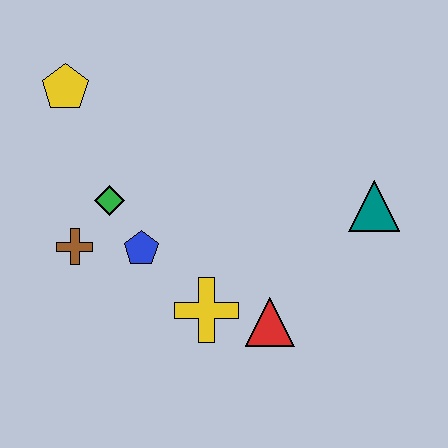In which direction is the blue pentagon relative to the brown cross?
The blue pentagon is to the right of the brown cross.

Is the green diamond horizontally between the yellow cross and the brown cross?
Yes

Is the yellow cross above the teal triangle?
No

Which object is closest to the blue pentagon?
The green diamond is closest to the blue pentagon.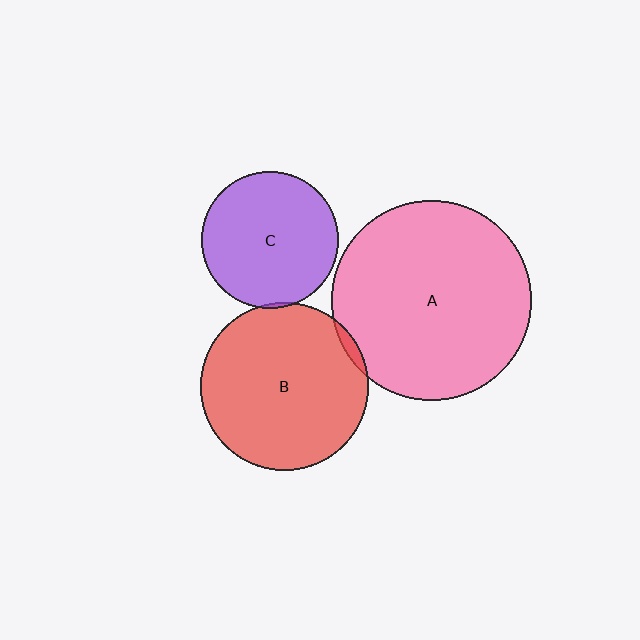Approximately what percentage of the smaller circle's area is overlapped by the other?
Approximately 5%.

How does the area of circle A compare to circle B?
Approximately 1.4 times.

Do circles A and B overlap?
Yes.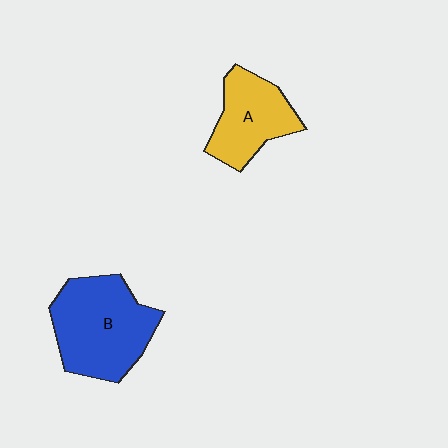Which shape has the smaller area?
Shape A (yellow).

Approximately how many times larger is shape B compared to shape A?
Approximately 1.5 times.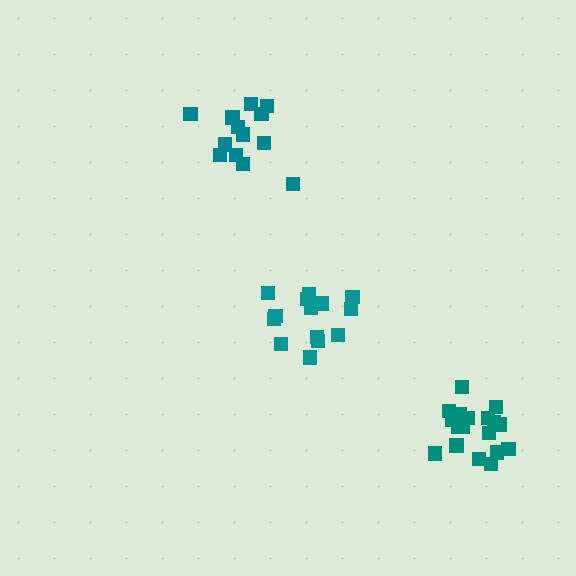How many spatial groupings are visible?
There are 3 spatial groupings.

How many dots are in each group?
Group 1: 13 dots, Group 2: 14 dots, Group 3: 18 dots (45 total).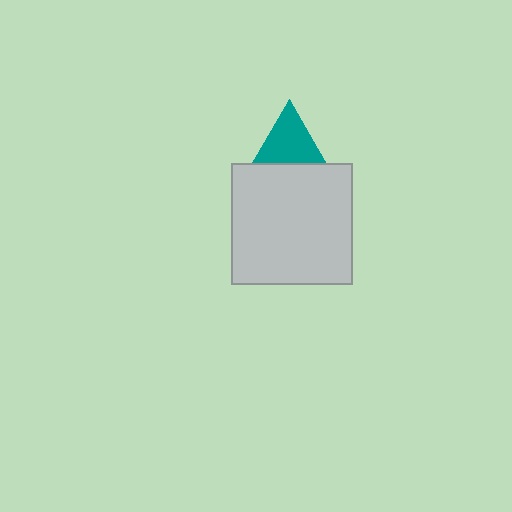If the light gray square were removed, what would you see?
You would see the complete teal triangle.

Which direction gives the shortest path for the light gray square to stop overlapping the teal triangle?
Moving down gives the shortest separation.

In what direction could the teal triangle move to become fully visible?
The teal triangle could move up. That would shift it out from behind the light gray square entirely.